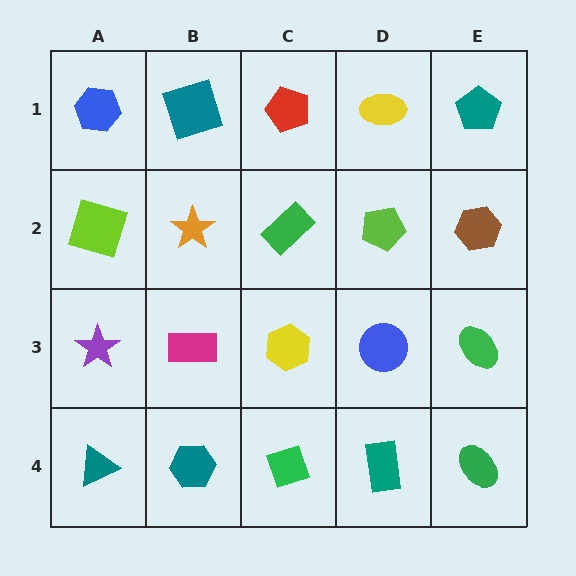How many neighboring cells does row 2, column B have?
4.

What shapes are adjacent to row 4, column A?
A purple star (row 3, column A), a teal hexagon (row 4, column B).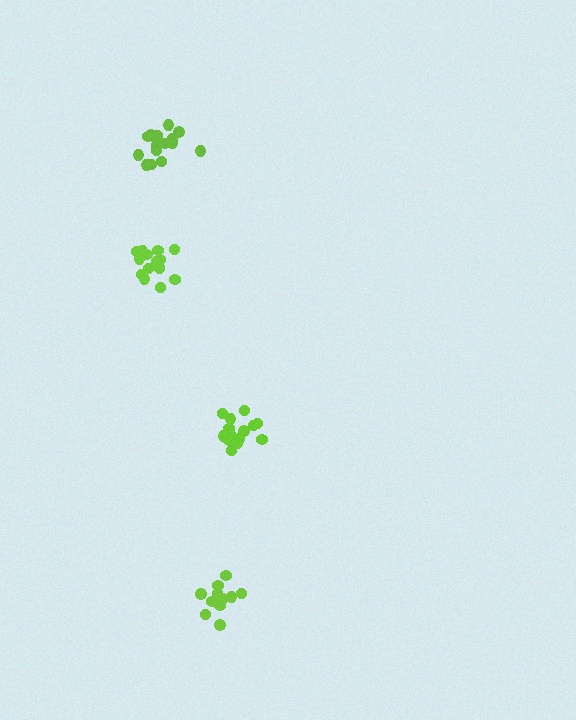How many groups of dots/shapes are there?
There are 4 groups.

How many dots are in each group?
Group 1: 16 dots, Group 2: 16 dots, Group 3: 11 dots, Group 4: 14 dots (57 total).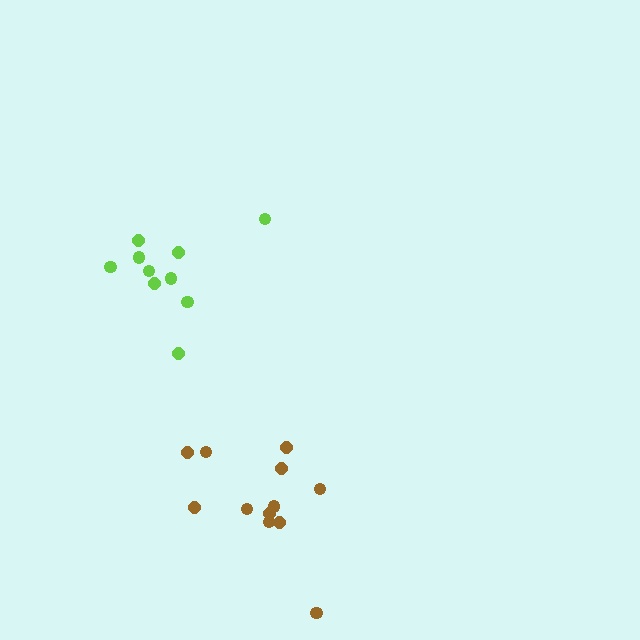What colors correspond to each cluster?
The clusters are colored: brown, lime.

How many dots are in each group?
Group 1: 12 dots, Group 2: 10 dots (22 total).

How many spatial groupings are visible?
There are 2 spatial groupings.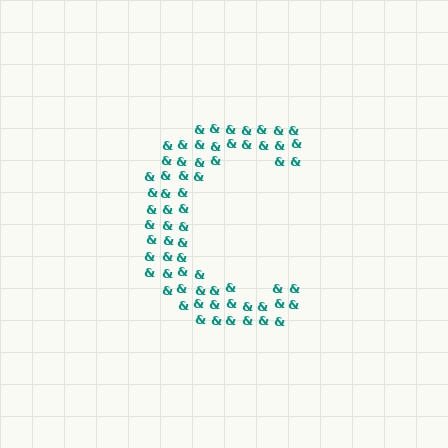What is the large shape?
The large shape is the letter C.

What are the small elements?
The small elements are ampersands.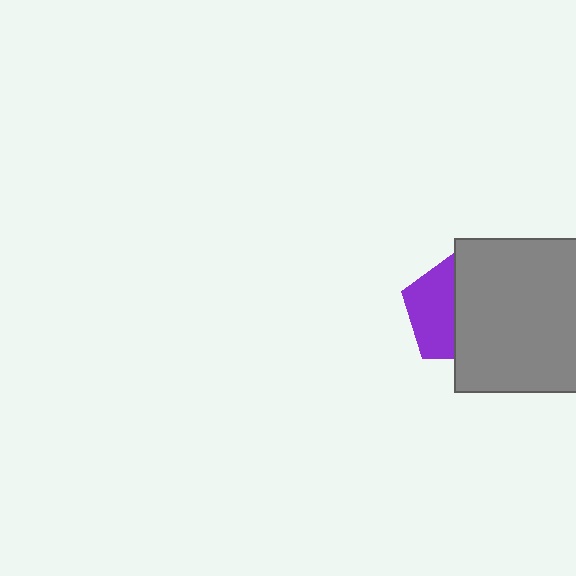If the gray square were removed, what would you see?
You would see the complete purple pentagon.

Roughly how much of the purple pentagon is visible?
A small part of it is visible (roughly 45%).